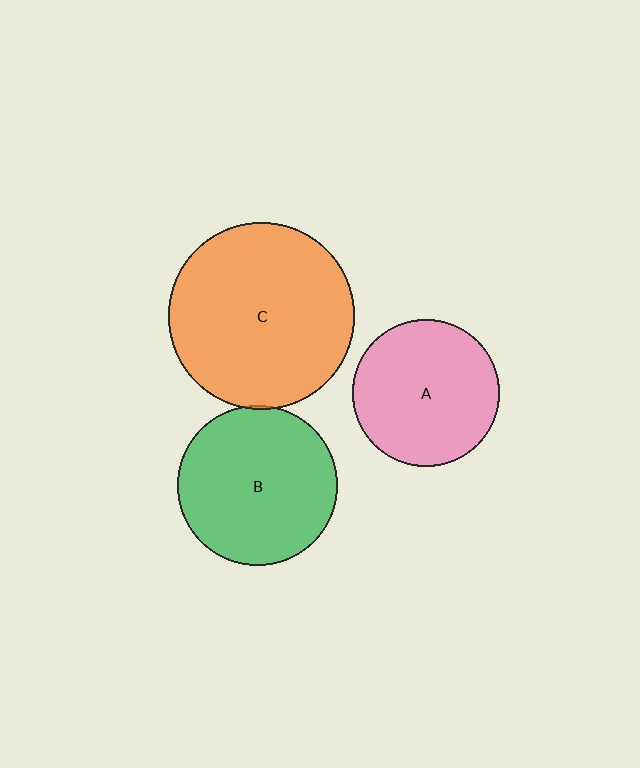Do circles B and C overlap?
Yes.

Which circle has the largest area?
Circle C (orange).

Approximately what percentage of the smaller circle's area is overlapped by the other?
Approximately 5%.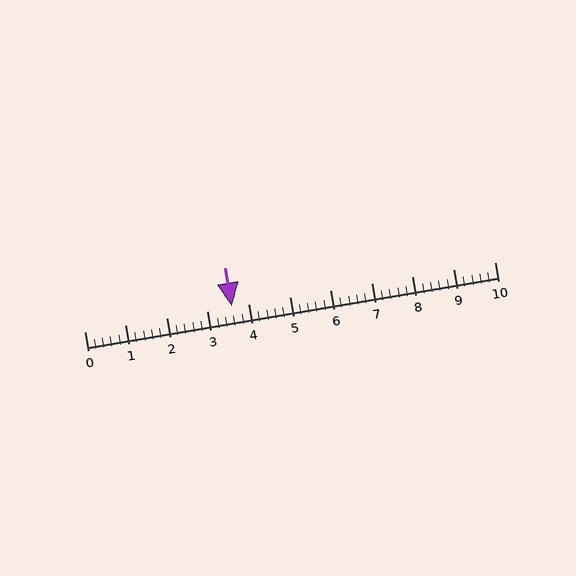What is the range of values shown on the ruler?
The ruler shows values from 0 to 10.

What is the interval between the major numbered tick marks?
The major tick marks are spaced 1 units apart.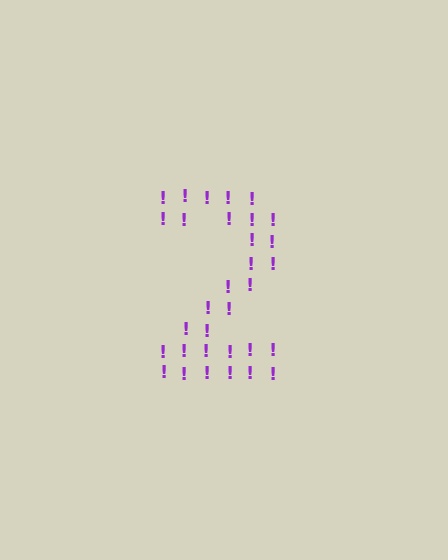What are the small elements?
The small elements are exclamation marks.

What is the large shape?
The large shape is the digit 2.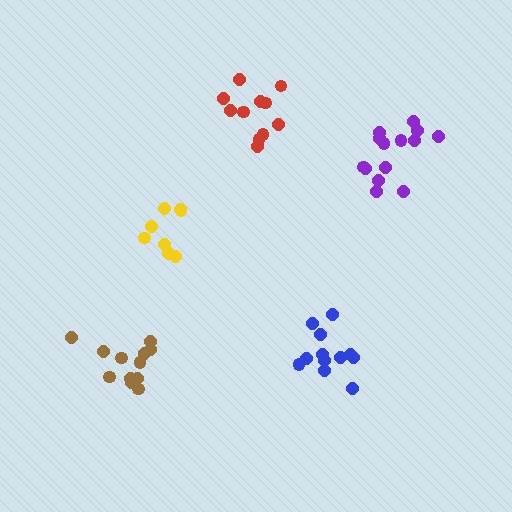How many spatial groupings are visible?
There are 5 spatial groupings.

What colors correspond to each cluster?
The clusters are colored: yellow, blue, purple, red, brown.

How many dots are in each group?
Group 1: 8 dots, Group 2: 12 dots, Group 3: 14 dots, Group 4: 11 dots, Group 5: 12 dots (57 total).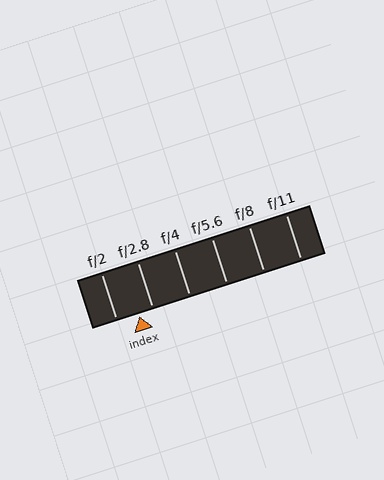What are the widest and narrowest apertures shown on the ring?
The widest aperture shown is f/2 and the narrowest is f/11.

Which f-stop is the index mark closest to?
The index mark is closest to f/2.8.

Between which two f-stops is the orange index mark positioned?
The index mark is between f/2 and f/2.8.